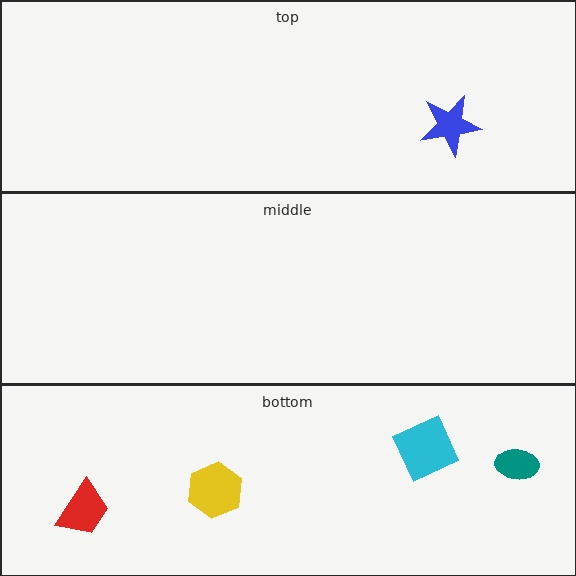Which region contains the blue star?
The top region.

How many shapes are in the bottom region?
4.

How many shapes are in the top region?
1.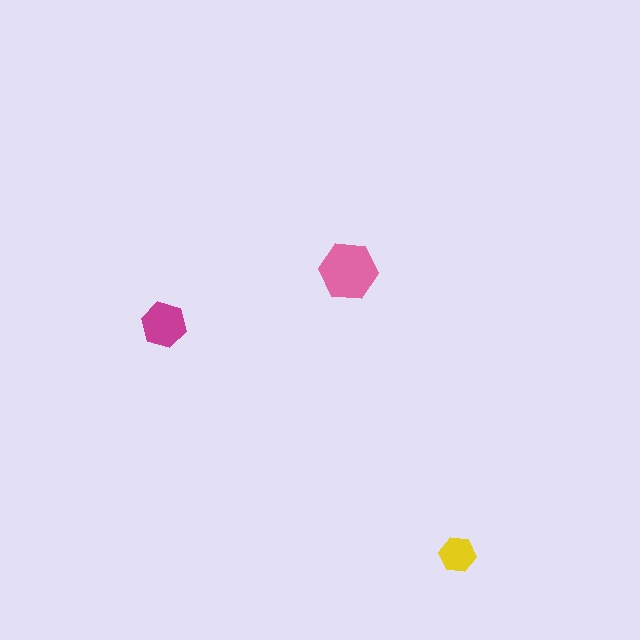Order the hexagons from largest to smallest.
the pink one, the magenta one, the yellow one.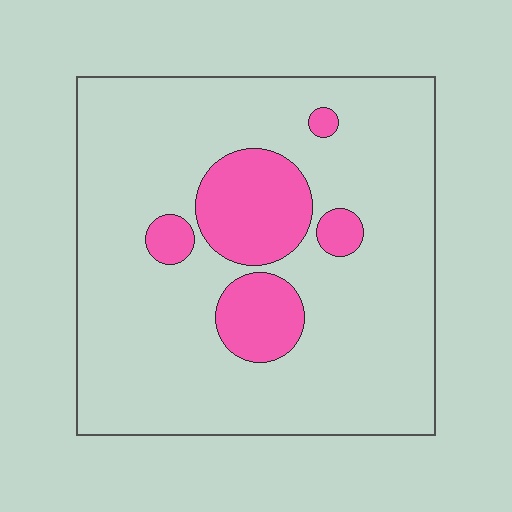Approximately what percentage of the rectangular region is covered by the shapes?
Approximately 15%.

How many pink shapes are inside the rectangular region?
5.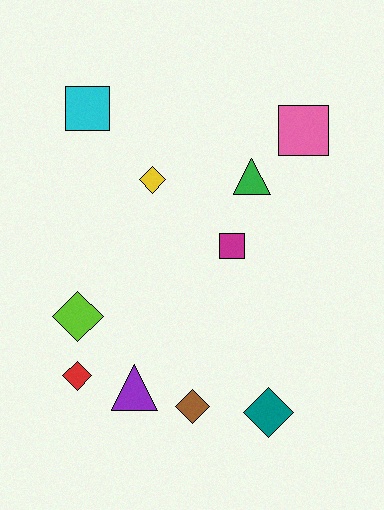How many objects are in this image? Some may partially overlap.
There are 10 objects.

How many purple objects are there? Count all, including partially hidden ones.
There is 1 purple object.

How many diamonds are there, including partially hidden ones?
There are 5 diamonds.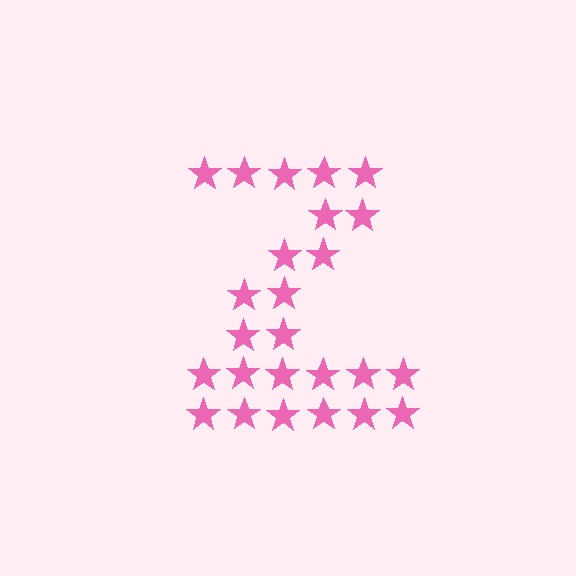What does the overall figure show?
The overall figure shows the letter Z.